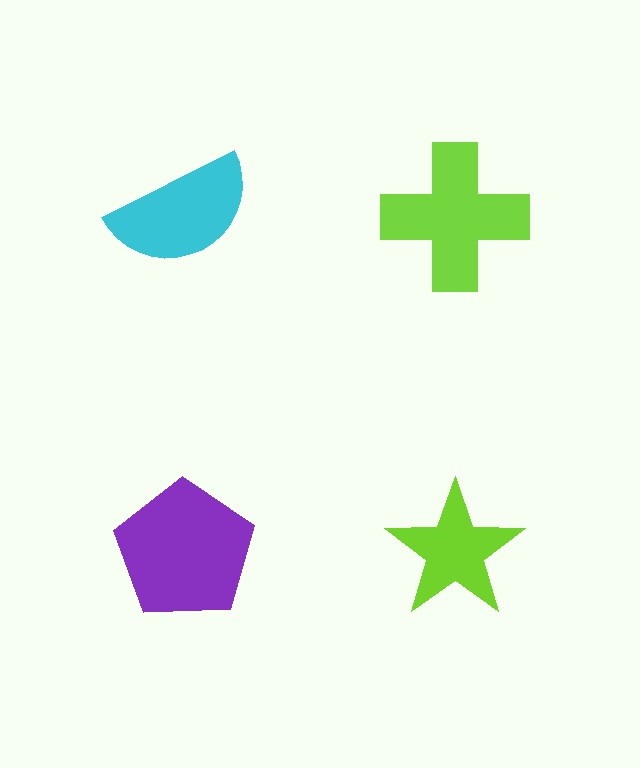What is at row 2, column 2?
A lime star.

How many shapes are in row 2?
2 shapes.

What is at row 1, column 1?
A cyan semicircle.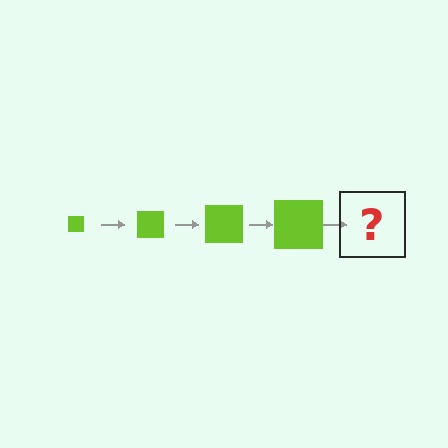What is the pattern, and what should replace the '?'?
The pattern is that the square gets progressively larger each step. The '?' should be a lime square, larger than the previous one.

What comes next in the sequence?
The next element should be a lime square, larger than the previous one.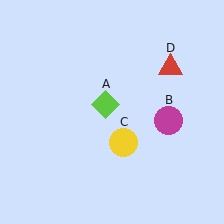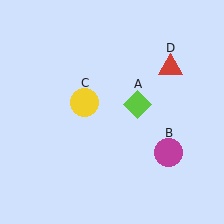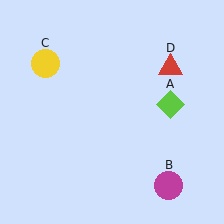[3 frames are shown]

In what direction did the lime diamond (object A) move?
The lime diamond (object A) moved right.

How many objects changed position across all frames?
3 objects changed position: lime diamond (object A), magenta circle (object B), yellow circle (object C).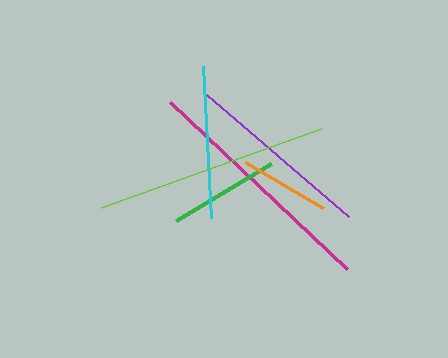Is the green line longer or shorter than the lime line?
The lime line is longer than the green line.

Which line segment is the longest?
The magenta line is the longest at approximately 244 pixels.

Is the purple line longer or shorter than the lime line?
The lime line is longer than the purple line.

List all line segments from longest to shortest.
From longest to shortest: magenta, lime, purple, cyan, green, orange.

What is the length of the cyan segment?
The cyan segment is approximately 152 pixels long.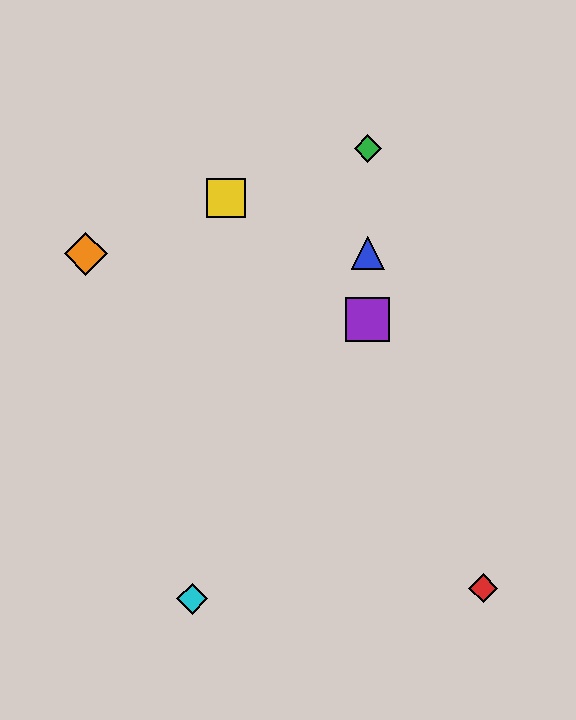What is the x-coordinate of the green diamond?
The green diamond is at x≈368.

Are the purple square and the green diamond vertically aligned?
Yes, both are at x≈368.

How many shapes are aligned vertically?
3 shapes (the blue triangle, the green diamond, the purple square) are aligned vertically.